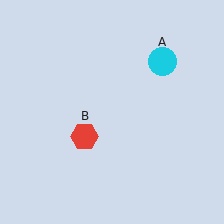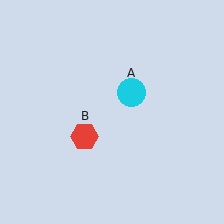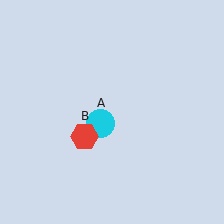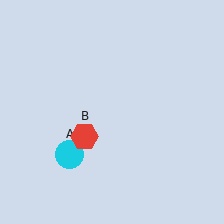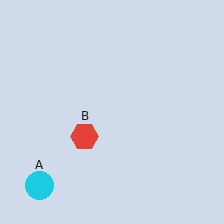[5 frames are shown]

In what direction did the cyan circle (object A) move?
The cyan circle (object A) moved down and to the left.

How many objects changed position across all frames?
1 object changed position: cyan circle (object A).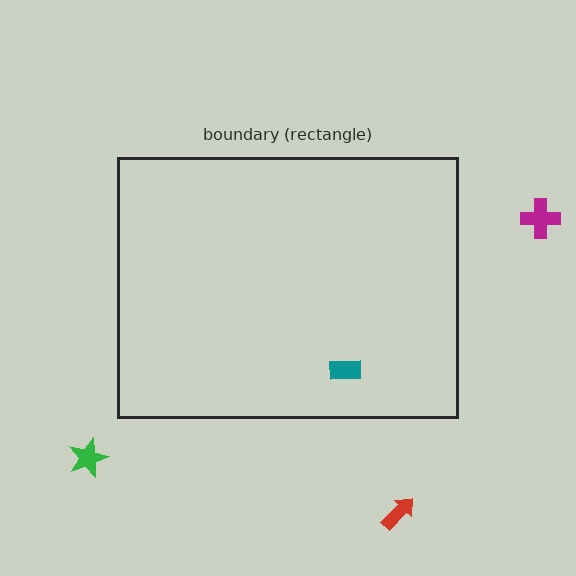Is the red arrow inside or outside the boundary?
Outside.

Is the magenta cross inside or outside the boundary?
Outside.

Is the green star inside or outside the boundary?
Outside.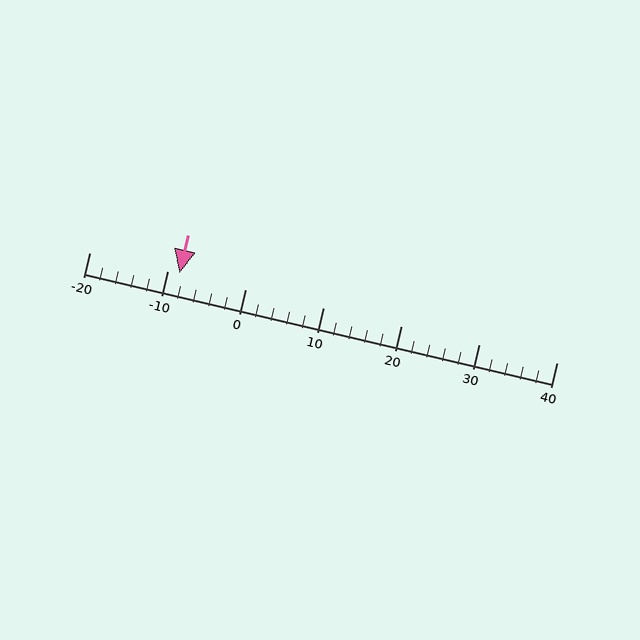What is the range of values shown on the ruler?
The ruler shows values from -20 to 40.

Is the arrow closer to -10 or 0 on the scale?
The arrow is closer to -10.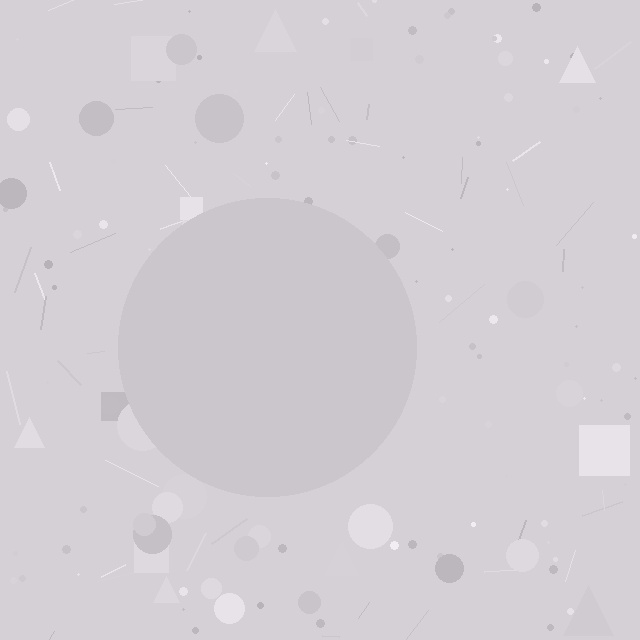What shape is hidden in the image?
A circle is hidden in the image.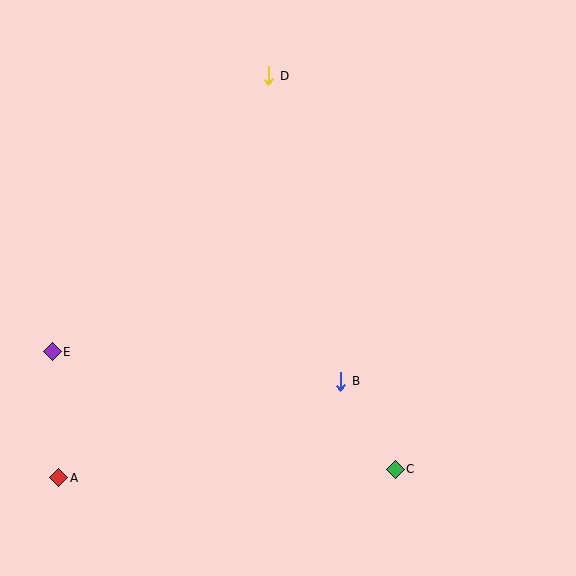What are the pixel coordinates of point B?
Point B is at (341, 381).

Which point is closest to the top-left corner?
Point D is closest to the top-left corner.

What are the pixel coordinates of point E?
Point E is at (52, 352).